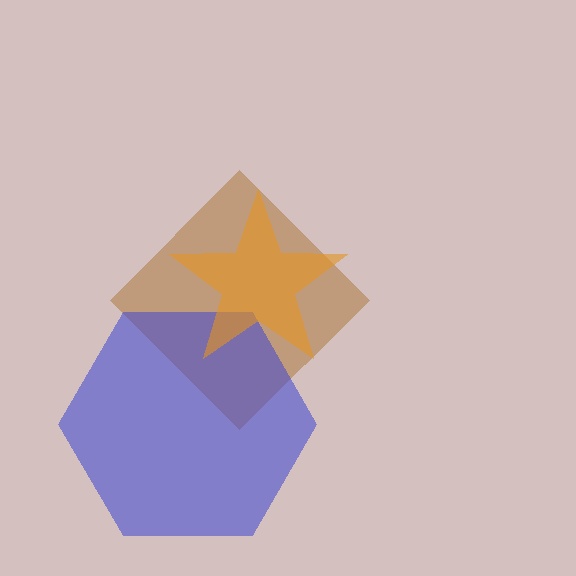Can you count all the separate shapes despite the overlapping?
Yes, there are 3 separate shapes.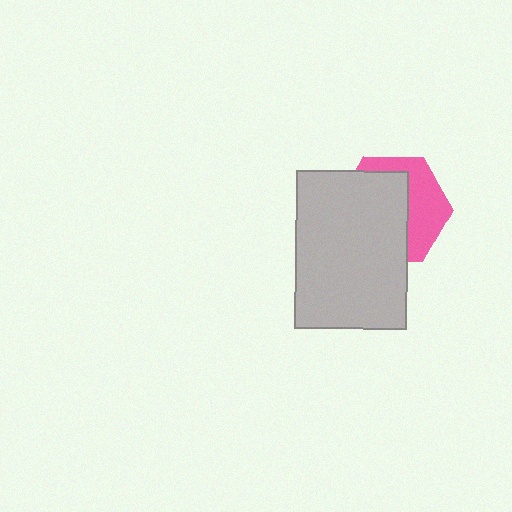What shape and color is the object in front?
The object in front is a light gray rectangle.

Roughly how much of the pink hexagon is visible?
A small part of it is visible (roughly 41%).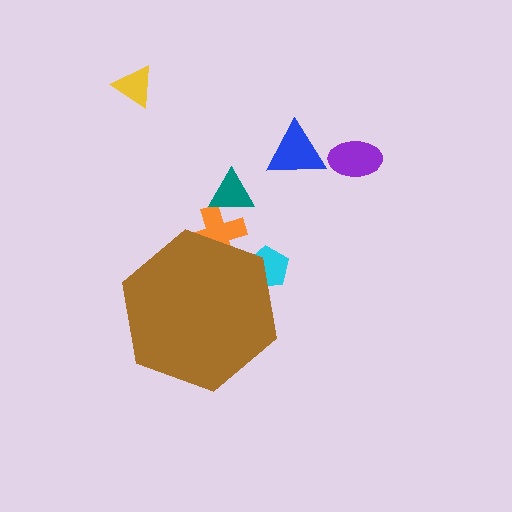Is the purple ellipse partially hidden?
No, the purple ellipse is fully visible.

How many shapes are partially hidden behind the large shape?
2 shapes are partially hidden.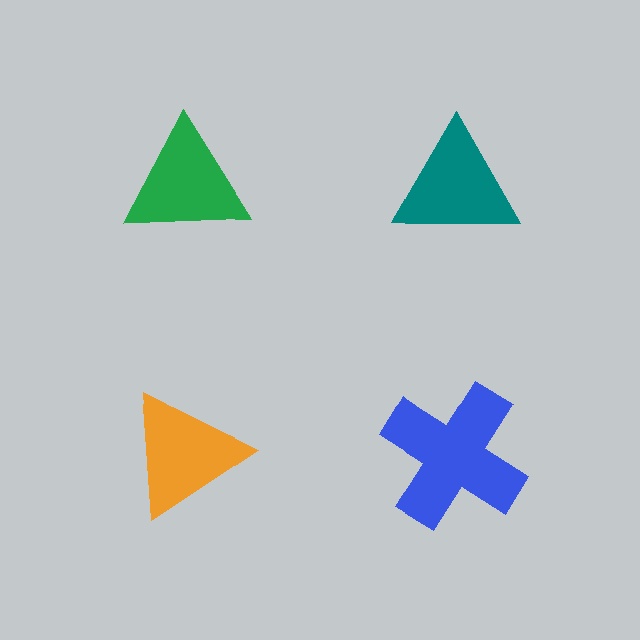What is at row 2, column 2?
A blue cross.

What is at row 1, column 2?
A teal triangle.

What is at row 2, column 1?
An orange triangle.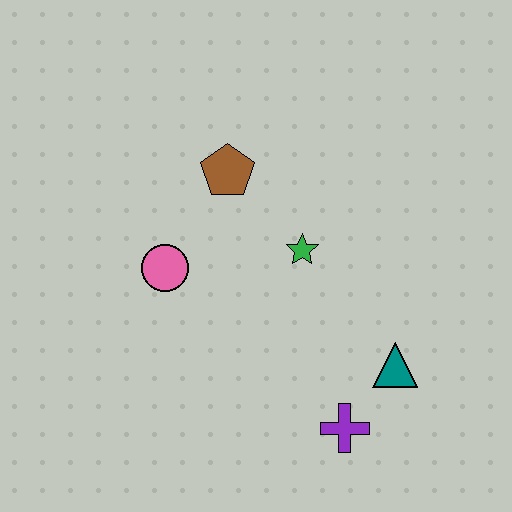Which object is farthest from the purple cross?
The brown pentagon is farthest from the purple cross.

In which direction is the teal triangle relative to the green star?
The teal triangle is below the green star.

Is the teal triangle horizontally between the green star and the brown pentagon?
No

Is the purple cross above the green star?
No